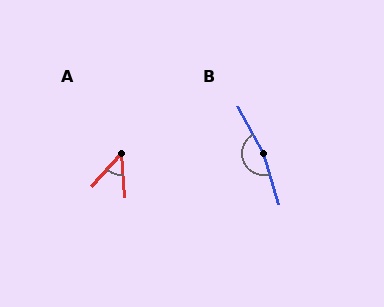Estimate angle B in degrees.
Approximately 168 degrees.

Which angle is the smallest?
A, at approximately 46 degrees.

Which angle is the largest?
B, at approximately 168 degrees.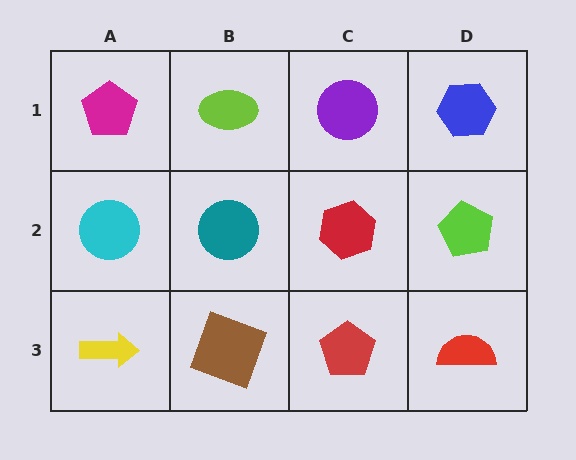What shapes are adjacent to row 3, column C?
A red hexagon (row 2, column C), a brown square (row 3, column B), a red semicircle (row 3, column D).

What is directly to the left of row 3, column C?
A brown square.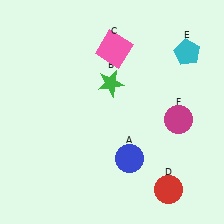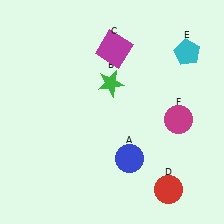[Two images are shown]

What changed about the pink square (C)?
In Image 1, C is pink. In Image 2, it changed to magenta.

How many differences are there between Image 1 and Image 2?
There is 1 difference between the two images.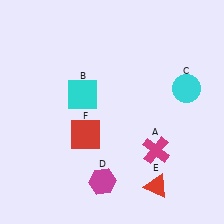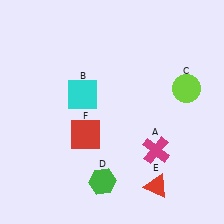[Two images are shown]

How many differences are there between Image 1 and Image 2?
There are 2 differences between the two images.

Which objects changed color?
C changed from cyan to lime. D changed from magenta to green.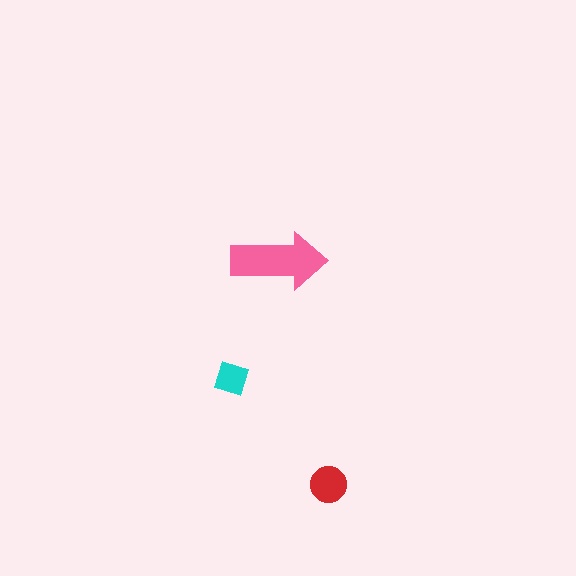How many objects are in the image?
There are 3 objects in the image.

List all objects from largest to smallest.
The pink arrow, the red circle, the cyan diamond.